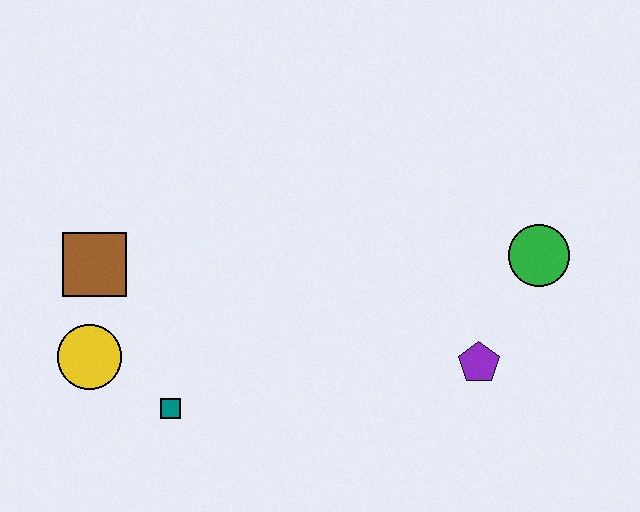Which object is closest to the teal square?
The yellow circle is closest to the teal square.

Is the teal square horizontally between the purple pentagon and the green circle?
No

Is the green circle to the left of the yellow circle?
No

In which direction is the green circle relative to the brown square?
The green circle is to the right of the brown square.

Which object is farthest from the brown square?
The green circle is farthest from the brown square.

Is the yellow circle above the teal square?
Yes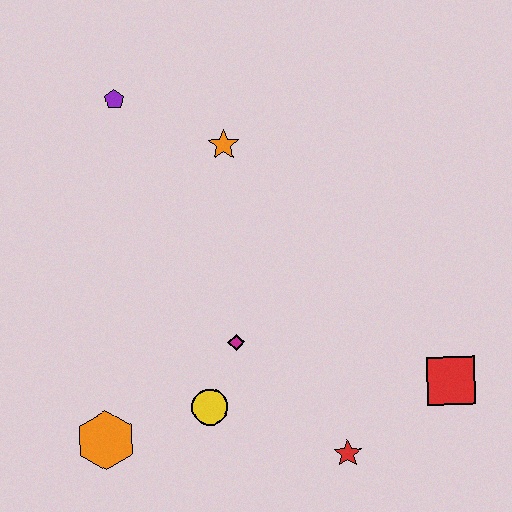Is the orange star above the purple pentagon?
No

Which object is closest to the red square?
The red star is closest to the red square.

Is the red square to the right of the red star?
Yes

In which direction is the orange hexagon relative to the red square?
The orange hexagon is to the left of the red square.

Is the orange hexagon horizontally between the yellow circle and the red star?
No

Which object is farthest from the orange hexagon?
The red square is farthest from the orange hexagon.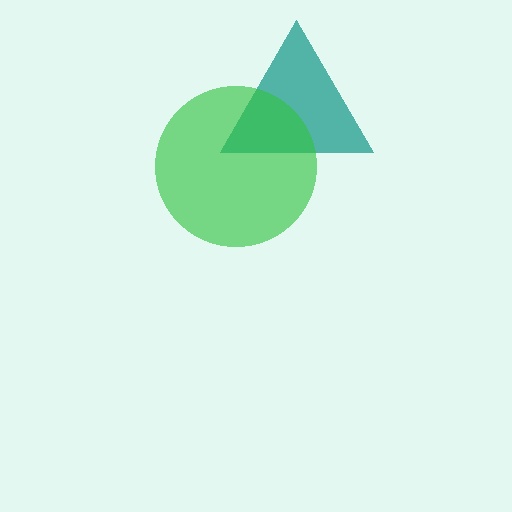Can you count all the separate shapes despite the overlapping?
Yes, there are 2 separate shapes.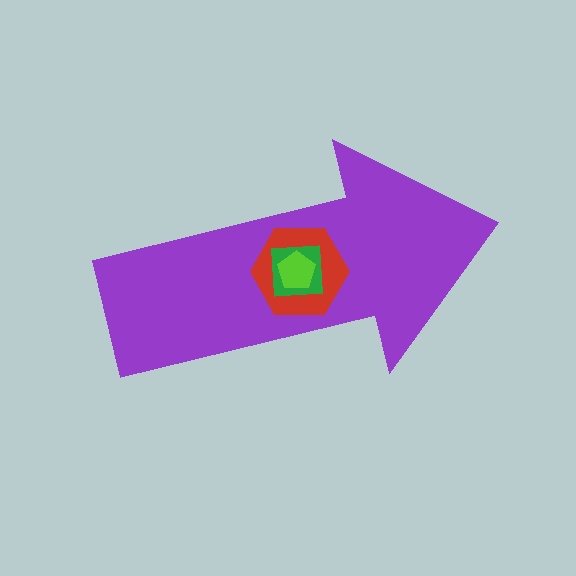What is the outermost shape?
The purple arrow.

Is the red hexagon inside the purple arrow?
Yes.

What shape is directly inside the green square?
The lime pentagon.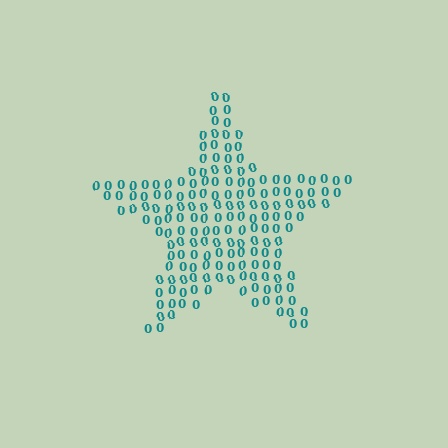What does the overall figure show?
The overall figure shows a star.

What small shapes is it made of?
It is made of small digit 0's.